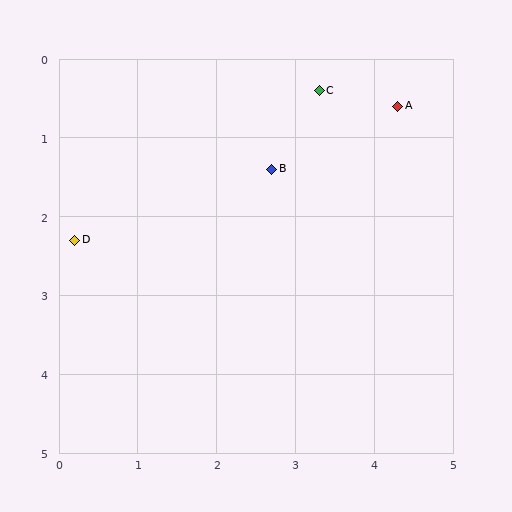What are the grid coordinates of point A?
Point A is at approximately (4.3, 0.6).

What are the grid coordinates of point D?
Point D is at approximately (0.2, 2.3).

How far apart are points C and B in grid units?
Points C and B are about 1.2 grid units apart.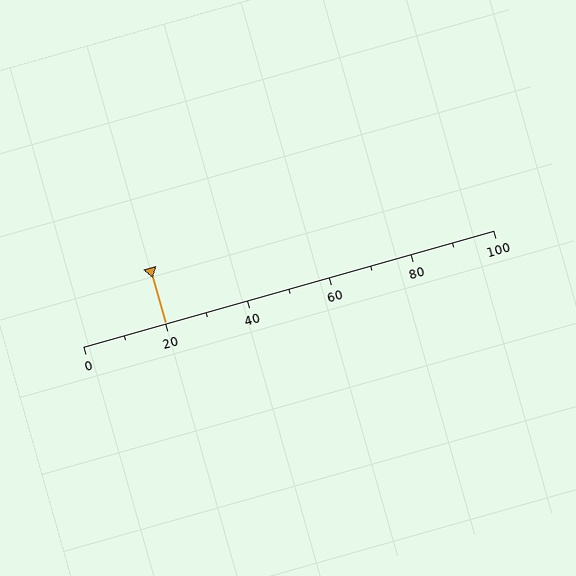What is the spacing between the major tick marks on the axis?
The major ticks are spaced 20 apart.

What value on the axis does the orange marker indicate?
The marker indicates approximately 20.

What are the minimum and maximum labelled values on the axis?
The axis runs from 0 to 100.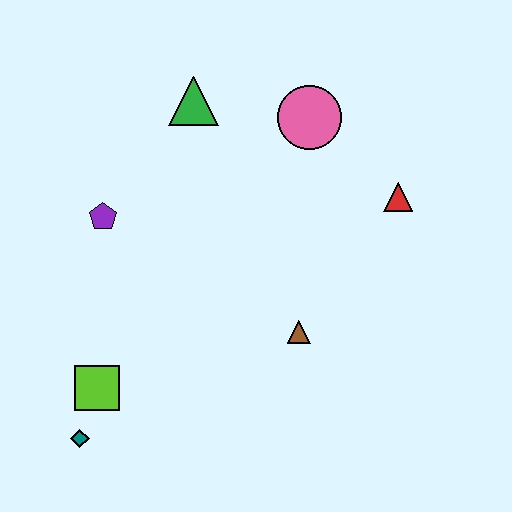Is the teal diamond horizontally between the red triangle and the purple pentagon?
No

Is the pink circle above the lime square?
Yes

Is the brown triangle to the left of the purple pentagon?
No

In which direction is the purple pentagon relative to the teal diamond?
The purple pentagon is above the teal diamond.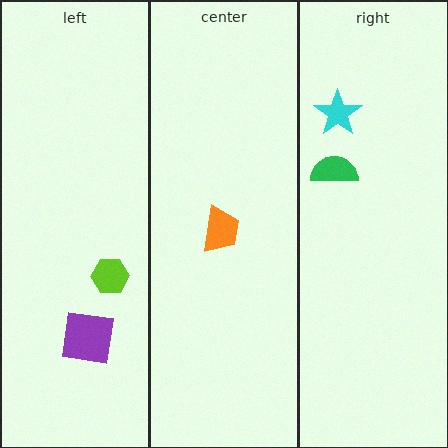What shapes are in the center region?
The orange trapezoid.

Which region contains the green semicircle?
The right region.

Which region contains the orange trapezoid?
The center region.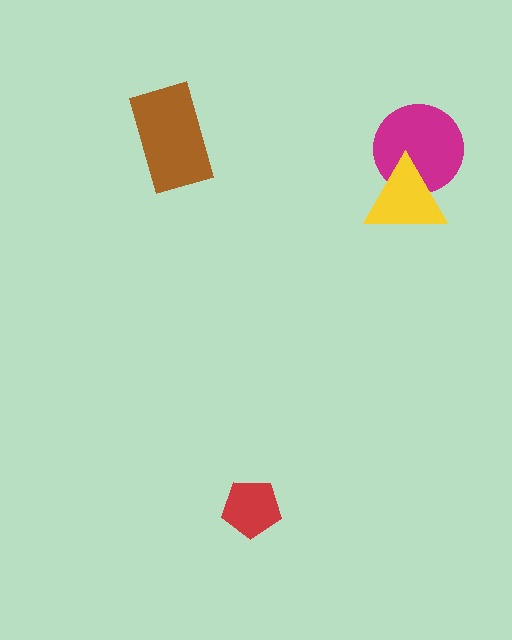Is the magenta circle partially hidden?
Yes, it is partially covered by another shape.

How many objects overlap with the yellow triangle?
1 object overlaps with the yellow triangle.